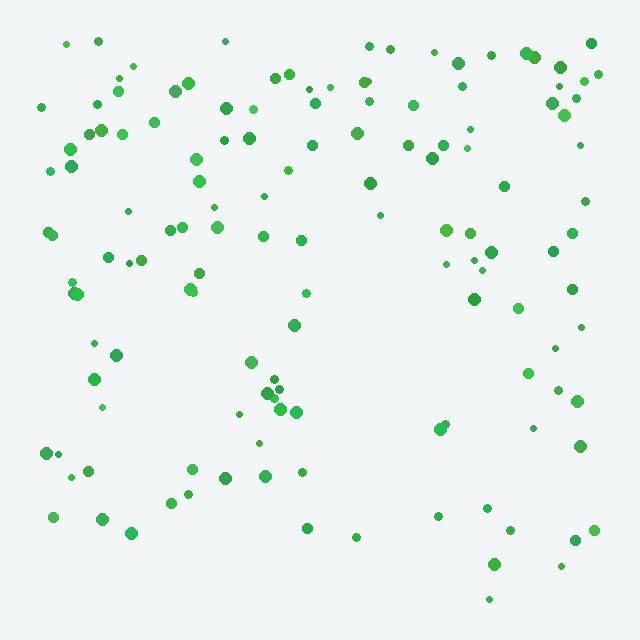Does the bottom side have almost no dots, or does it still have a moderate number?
Still a moderate number, just noticeably fewer than the top.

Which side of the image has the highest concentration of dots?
The top.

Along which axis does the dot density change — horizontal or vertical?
Vertical.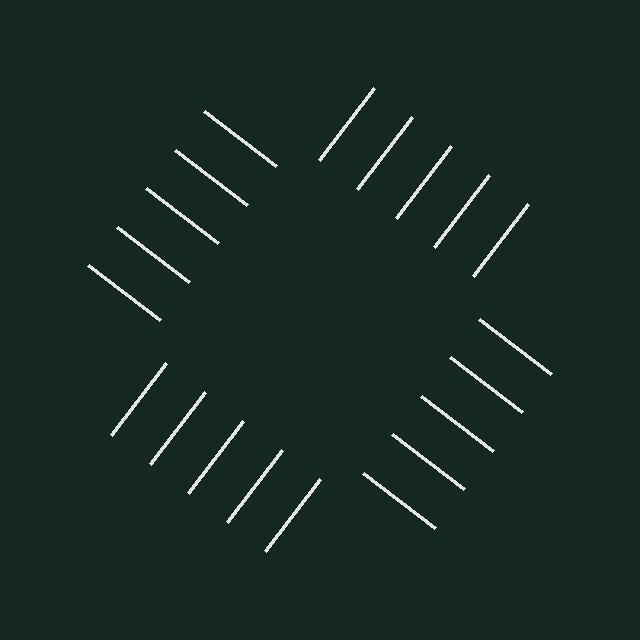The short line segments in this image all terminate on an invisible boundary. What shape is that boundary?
An illusory square — the line segments terminate on its edges but no continuous stroke is drawn.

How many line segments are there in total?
20 — 5 along each of the 4 edges.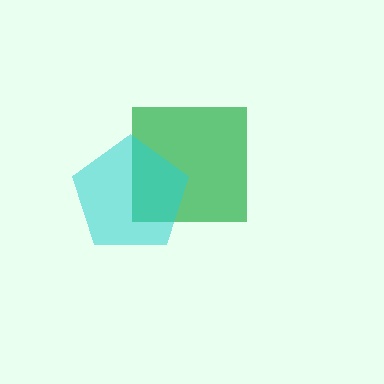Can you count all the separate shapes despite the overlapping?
Yes, there are 2 separate shapes.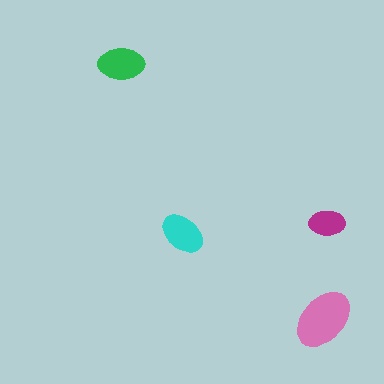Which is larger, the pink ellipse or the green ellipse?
The pink one.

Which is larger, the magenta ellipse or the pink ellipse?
The pink one.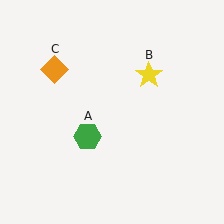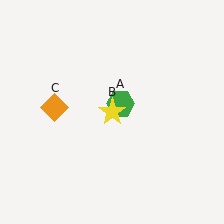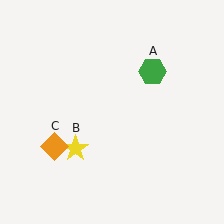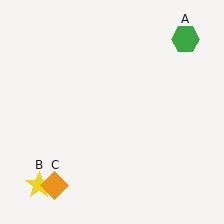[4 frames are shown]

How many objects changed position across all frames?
3 objects changed position: green hexagon (object A), yellow star (object B), orange diamond (object C).